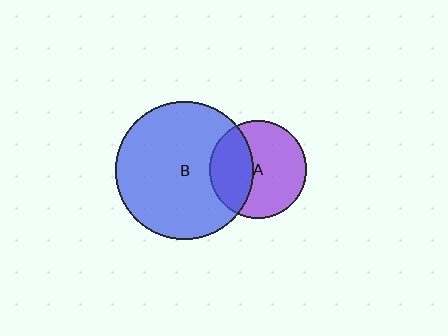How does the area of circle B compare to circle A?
Approximately 2.0 times.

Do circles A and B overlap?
Yes.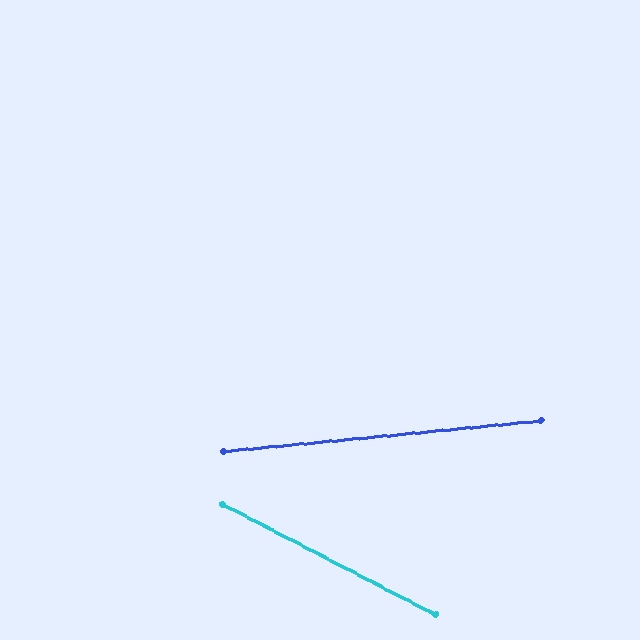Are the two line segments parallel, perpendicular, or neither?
Neither parallel nor perpendicular — they differ by about 33°.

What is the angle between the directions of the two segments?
Approximately 33 degrees.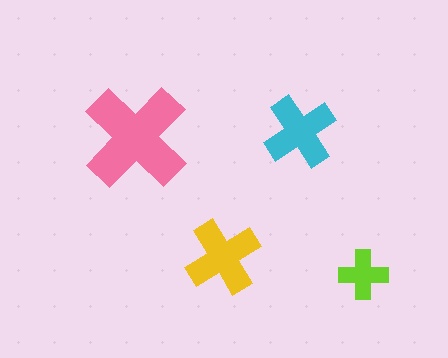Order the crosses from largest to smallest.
the pink one, the yellow one, the cyan one, the lime one.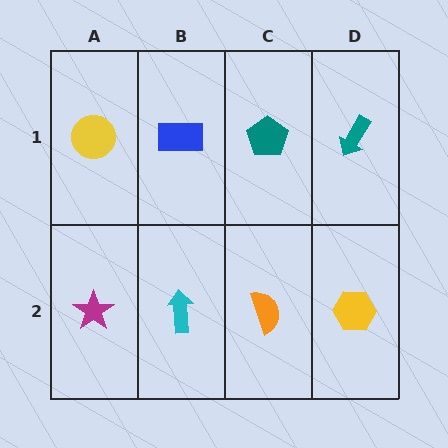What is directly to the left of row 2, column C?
A cyan arrow.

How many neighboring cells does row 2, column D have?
2.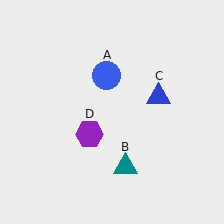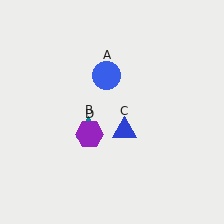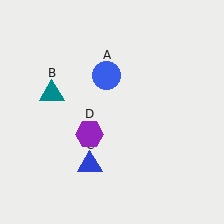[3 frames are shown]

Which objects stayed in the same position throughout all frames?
Blue circle (object A) and purple hexagon (object D) remained stationary.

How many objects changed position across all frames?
2 objects changed position: teal triangle (object B), blue triangle (object C).